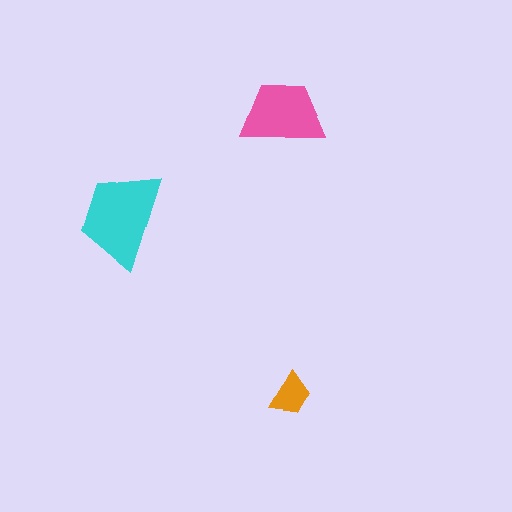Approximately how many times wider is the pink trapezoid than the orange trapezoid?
About 2 times wider.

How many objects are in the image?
There are 3 objects in the image.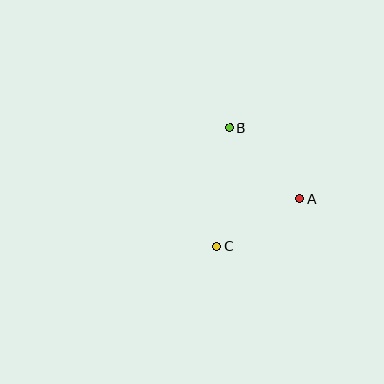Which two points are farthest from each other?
Points B and C are farthest from each other.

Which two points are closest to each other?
Points A and C are closest to each other.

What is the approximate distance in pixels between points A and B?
The distance between A and B is approximately 100 pixels.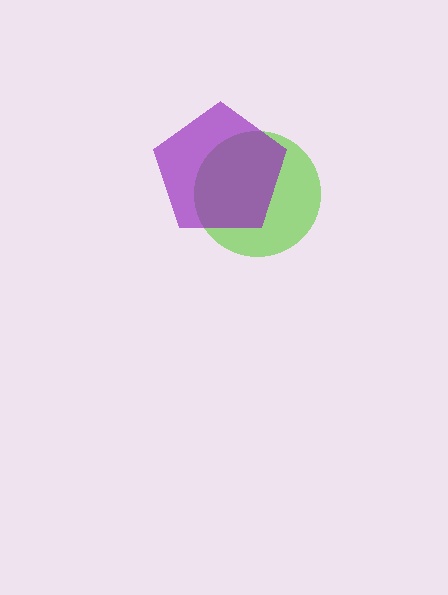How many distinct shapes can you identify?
There are 2 distinct shapes: a lime circle, a purple pentagon.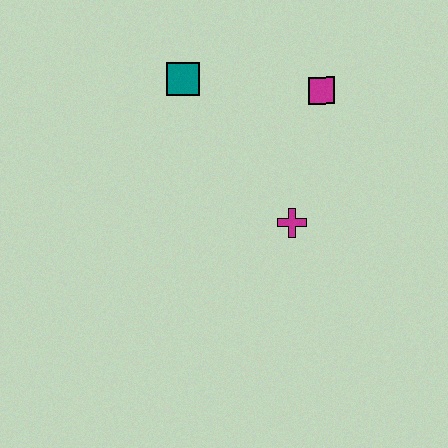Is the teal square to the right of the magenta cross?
No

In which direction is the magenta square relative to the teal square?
The magenta square is to the right of the teal square.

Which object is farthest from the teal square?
The magenta cross is farthest from the teal square.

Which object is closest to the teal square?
The magenta square is closest to the teal square.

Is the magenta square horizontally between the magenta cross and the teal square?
No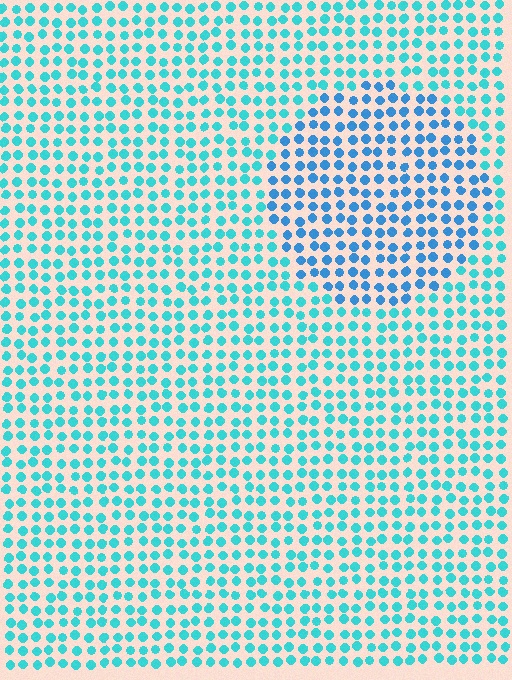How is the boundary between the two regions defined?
The boundary is defined purely by a slight shift in hue (about 27 degrees). Spacing, size, and orientation are identical on both sides.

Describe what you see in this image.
The image is filled with small cyan elements in a uniform arrangement. A circle-shaped region is visible where the elements are tinted to a slightly different hue, forming a subtle color boundary.